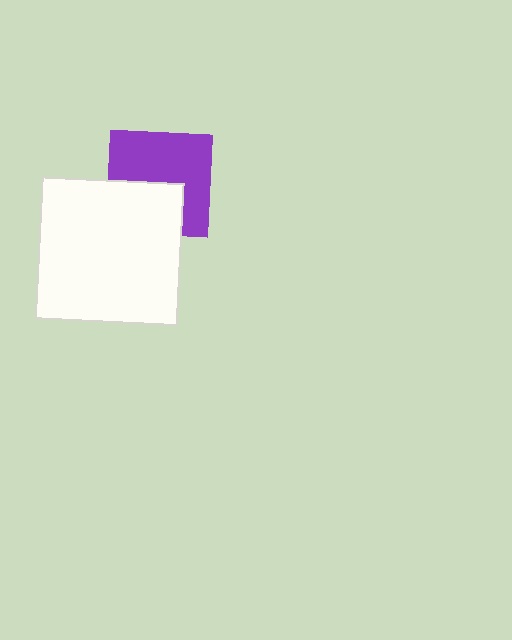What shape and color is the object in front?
The object in front is a white square.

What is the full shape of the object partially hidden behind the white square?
The partially hidden object is a purple square.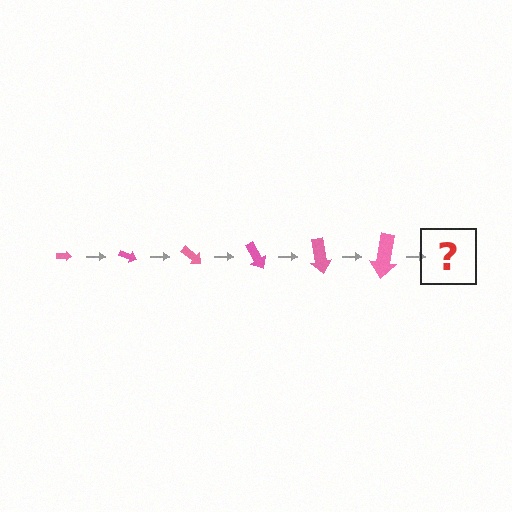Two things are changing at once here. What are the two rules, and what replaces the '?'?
The two rules are that the arrow grows larger each step and it rotates 20 degrees each step. The '?' should be an arrow, larger than the previous one and rotated 120 degrees from the start.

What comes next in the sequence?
The next element should be an arrow, larger than the previous one and rotated 120 degrees from the start.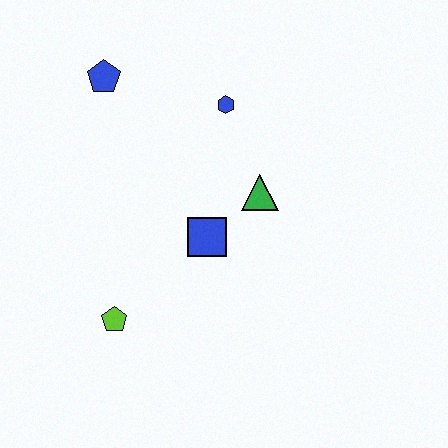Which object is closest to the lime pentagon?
The blue square is closest to the lime pentagon.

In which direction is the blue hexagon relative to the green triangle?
The blue hexagon is above the green triangle.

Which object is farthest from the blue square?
The blue pentagon is farthest from the blue square.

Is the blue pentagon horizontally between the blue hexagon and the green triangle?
No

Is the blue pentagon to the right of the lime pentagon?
No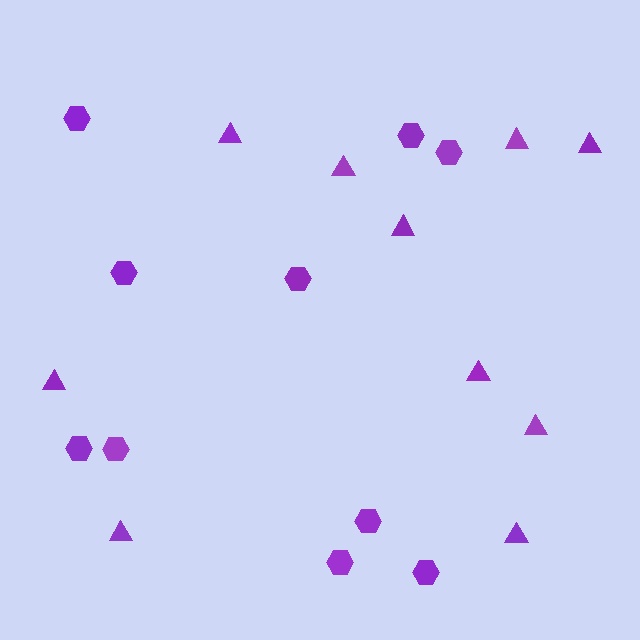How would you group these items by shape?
There are 2 groups: one group of hexagons (10) and one group of triangles (10).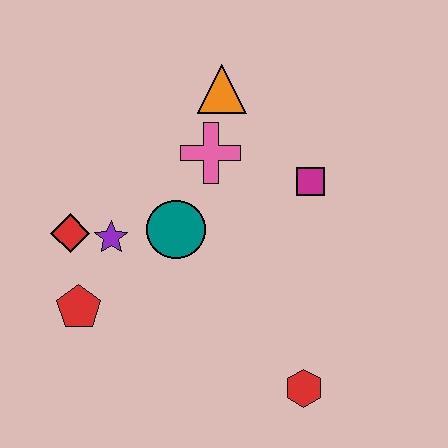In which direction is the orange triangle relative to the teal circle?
The orange triangle is above the teal circle.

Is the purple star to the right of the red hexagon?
No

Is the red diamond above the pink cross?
No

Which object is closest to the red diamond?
The purple star is closest to the red diamond.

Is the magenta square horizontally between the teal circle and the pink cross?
No